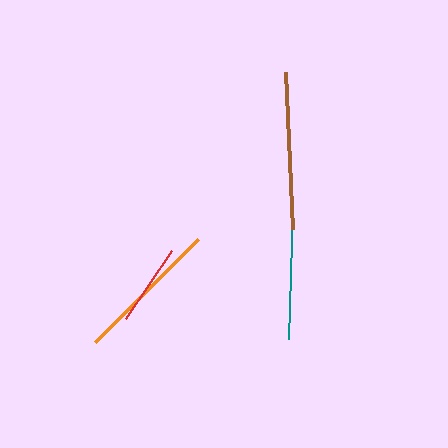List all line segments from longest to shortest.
From longest to shortest: brown, orange, teal, red.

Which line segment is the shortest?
The red line is the shortest at approximately 82 pixels.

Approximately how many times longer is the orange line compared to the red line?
The orange line is approximately 1.8 times the length of the red line.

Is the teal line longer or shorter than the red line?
The teal line is longer than the red line.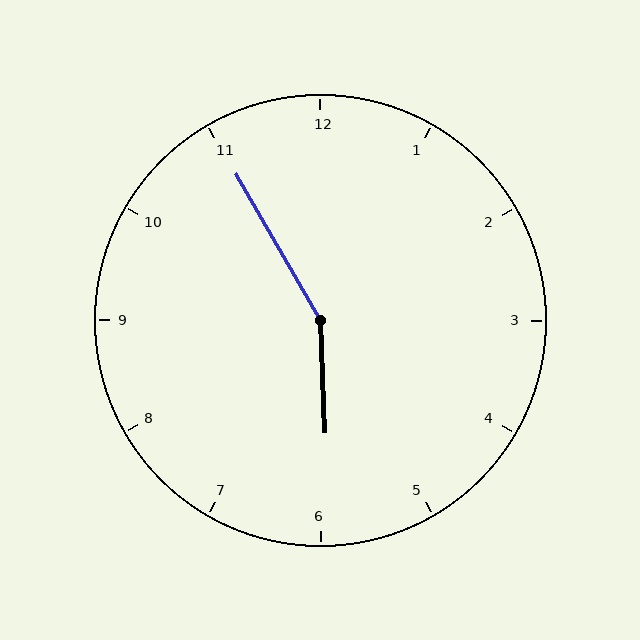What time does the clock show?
5:55.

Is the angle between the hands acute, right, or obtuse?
It is obtuse.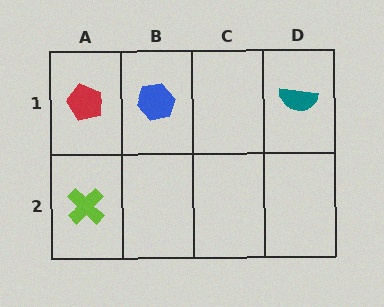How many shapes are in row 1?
3 shapes.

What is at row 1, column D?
A teal semicircle.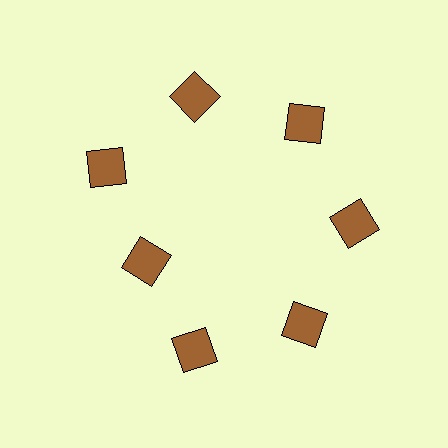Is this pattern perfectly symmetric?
No. The 7 brown squares are arranged in a ring, but one element near the 8 o'clock position is pulled inward toward the center, breaking the 7-fold rotational symmetry.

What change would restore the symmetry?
The symmetry would be restored by moving it outward, back onto the ring so that all 7 squares sit at equal angles and equal distance from the center.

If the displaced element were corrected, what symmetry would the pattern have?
It would have 7-fold rotational symmetry — the pattern would map onto itself every 51 degrees.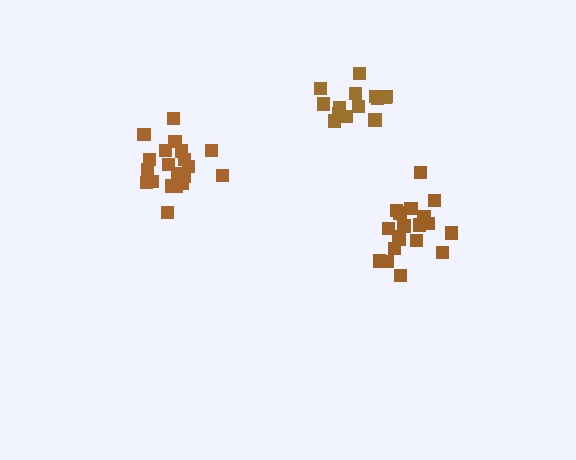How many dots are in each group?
Group 1: 20 dots, Group 2: 20 dots, Group 3: 14 dots (54 total).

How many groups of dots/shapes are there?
There are 3 groups.